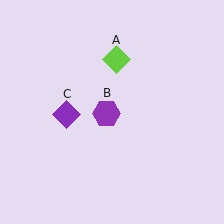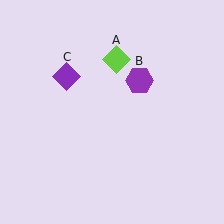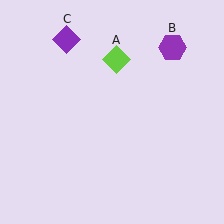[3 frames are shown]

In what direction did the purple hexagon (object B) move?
The purple hexagon (object B) moved up and to the right.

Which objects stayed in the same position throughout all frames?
Lime diamond (object A) remained stationary.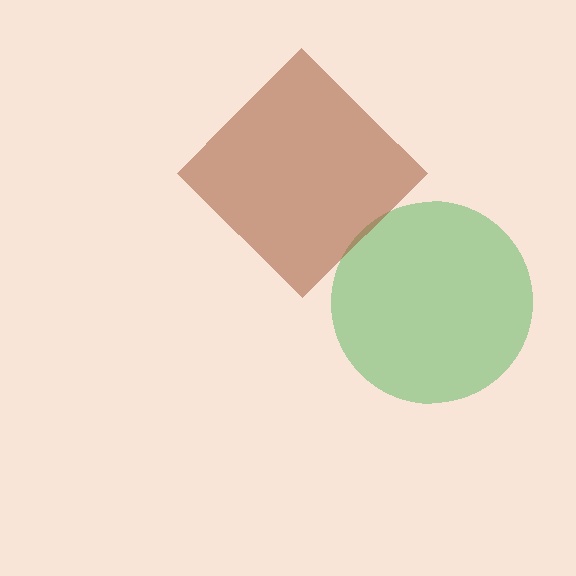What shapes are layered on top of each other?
The layered shapes are: a green circle, a brown diamond.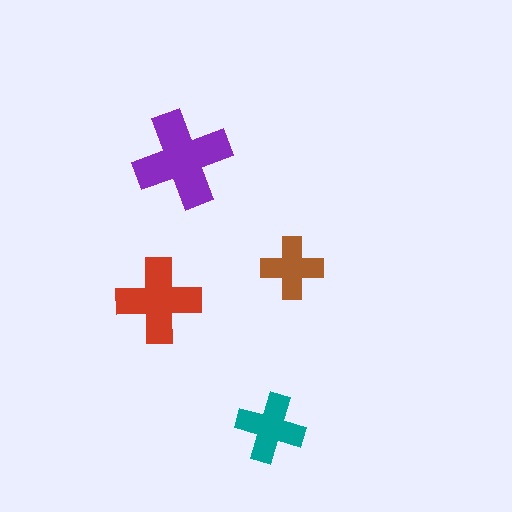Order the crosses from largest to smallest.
the purple one, the red one, the teal one, the brown one.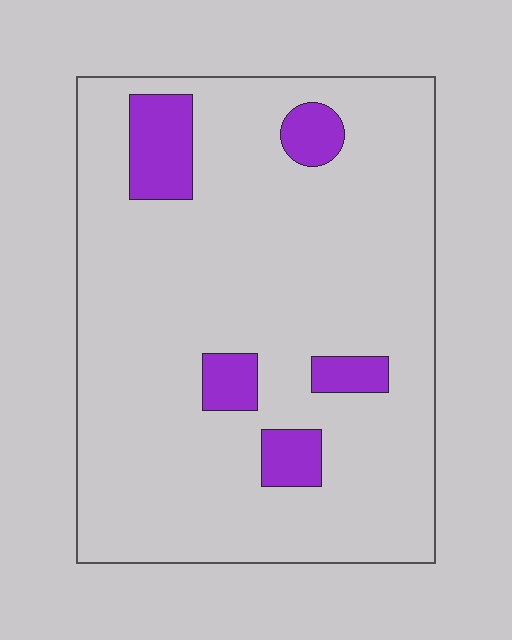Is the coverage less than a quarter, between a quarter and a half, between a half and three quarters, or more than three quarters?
Less than a quarter.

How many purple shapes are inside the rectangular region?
5.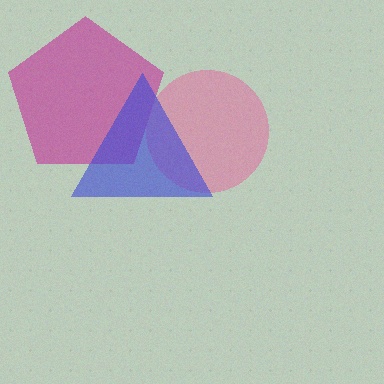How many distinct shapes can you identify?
There are 3 distinct shapes: a magenta pentagon, a pink circle, a blue triangle.